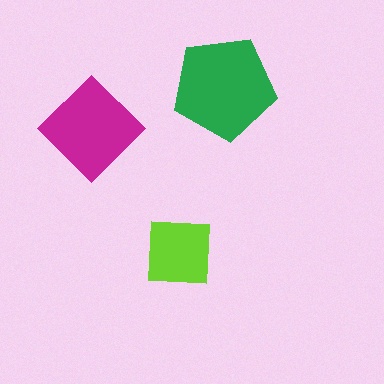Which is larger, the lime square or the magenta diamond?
The magenta diamond.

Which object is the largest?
The green pentagon.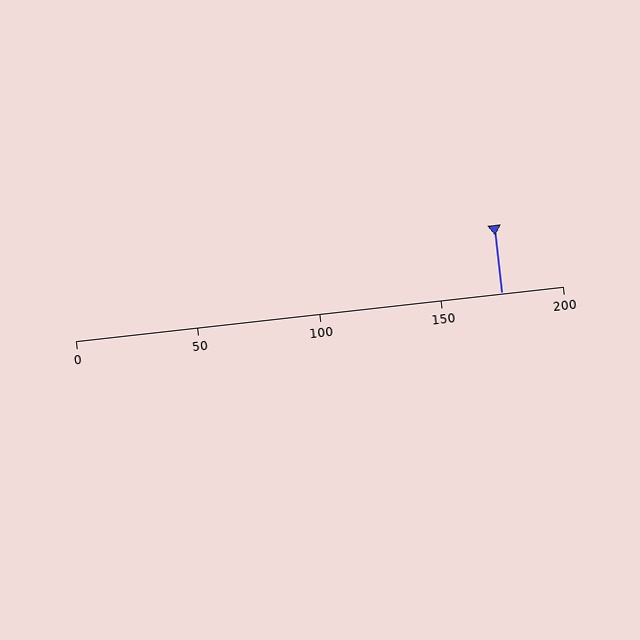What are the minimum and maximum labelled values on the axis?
The axis runs from 0 to 200.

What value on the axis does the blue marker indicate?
The marker indicates approximately 175.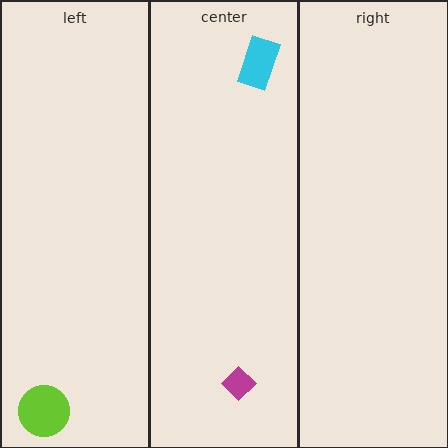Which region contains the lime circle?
The left region.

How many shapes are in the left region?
1.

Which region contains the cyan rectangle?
The center region.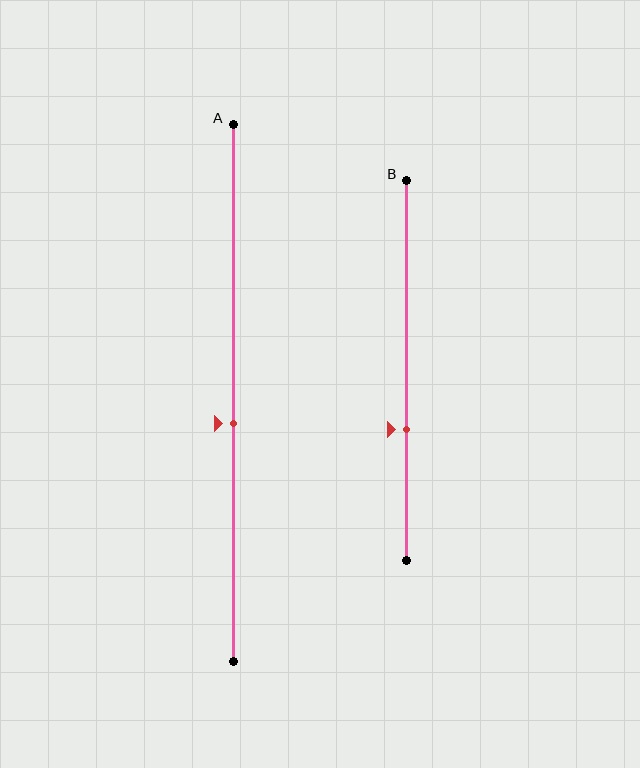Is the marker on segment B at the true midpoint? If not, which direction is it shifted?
No, the marker on segment B is shifted downward by about 15% of the segment length.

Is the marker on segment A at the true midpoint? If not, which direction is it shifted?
No, the marker on segment A is shifted downward by about 6% of the segment length.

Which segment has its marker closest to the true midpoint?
Segment A has its marker closest to the true midpoint.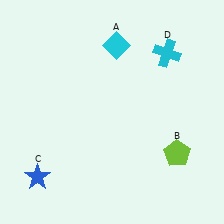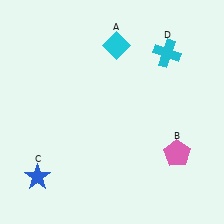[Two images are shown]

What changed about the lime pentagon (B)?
In Image 1, B is lime. In Image 2, it changed to pink.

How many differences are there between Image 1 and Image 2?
There is 1 difference between the two images.